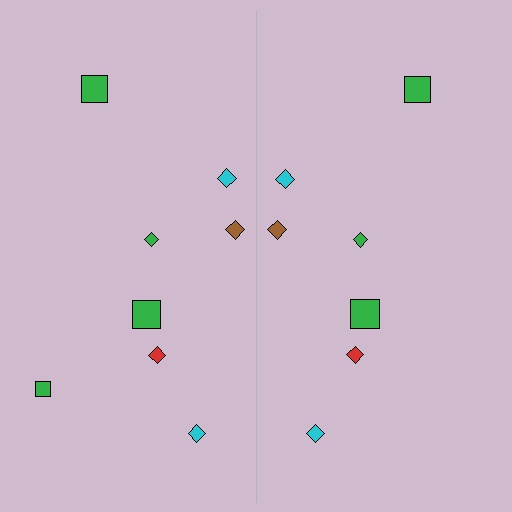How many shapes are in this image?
There are 15 shapes in this image.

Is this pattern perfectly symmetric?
No, the pattern is not perfectly symmetric. A green square is missing from the right side.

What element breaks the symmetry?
A green square is missing from the right side.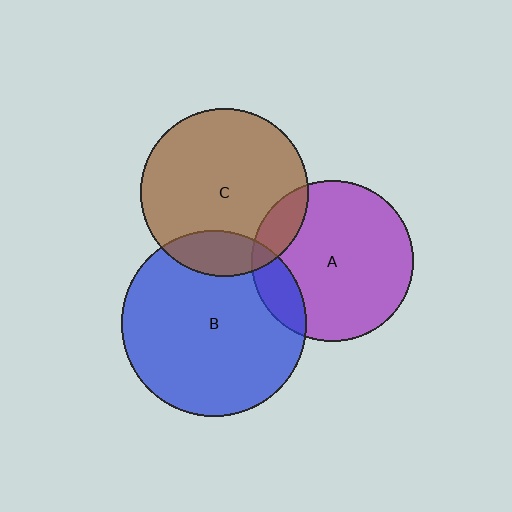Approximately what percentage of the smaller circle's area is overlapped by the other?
Approximately 15%.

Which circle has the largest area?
Circle B (blue).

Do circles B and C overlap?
Yes.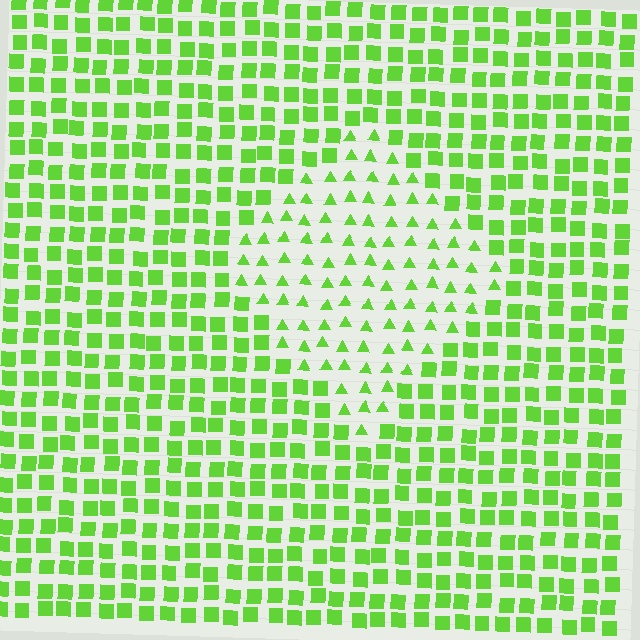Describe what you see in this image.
The image is filled with small lime elements arranged in a uniform grid. A diamond-shaped region contains triangles, while the surrounding area contains squares. The boundary is defined purely by the change in element shape.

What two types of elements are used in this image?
The image uses triangles inside the diamond region and squares outside it.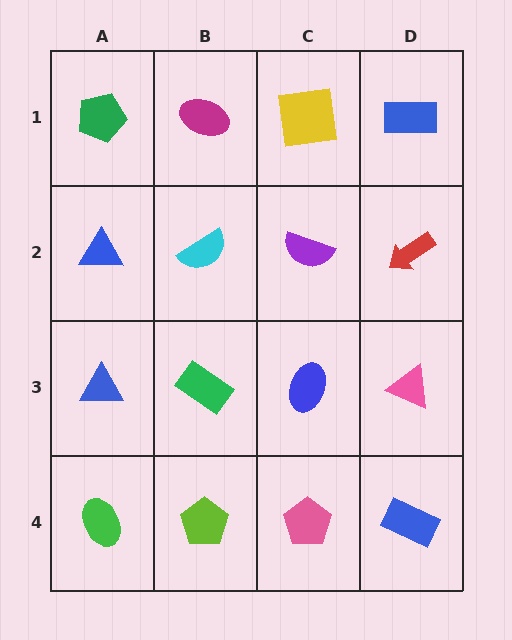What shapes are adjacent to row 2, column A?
A green pentagon (row 1, column A), a blue triangle (row 3, column A), a cyan semicircle (row 2, column B).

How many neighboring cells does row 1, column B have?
3.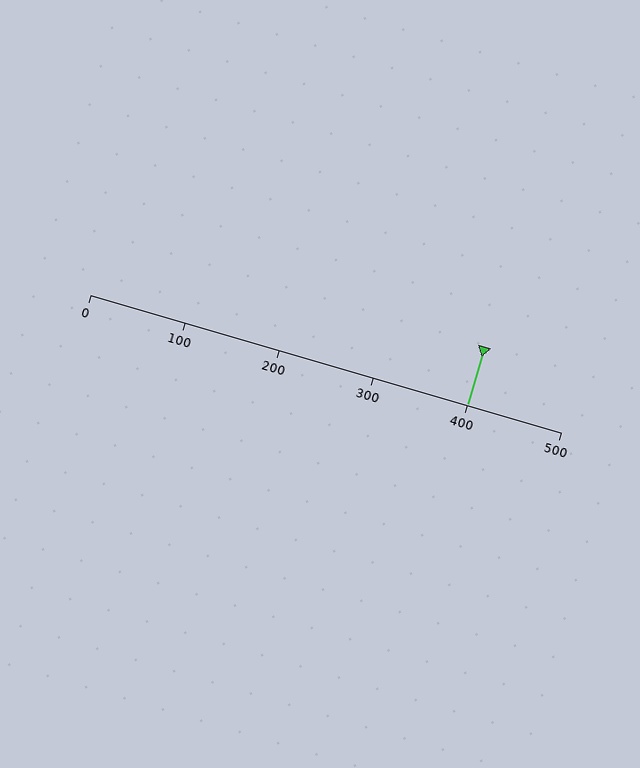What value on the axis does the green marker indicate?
The marker indicates approximately 400.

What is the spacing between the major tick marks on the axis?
The major ticks are spaced 100 apart.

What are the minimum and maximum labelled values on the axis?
The axis runs from 0 to 500.